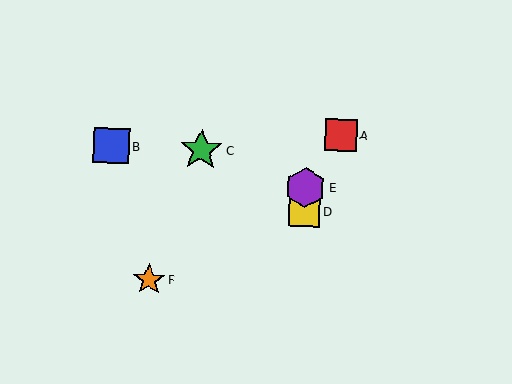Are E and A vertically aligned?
No, E is at x≈306 and A is at x≈341.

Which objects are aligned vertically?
Objects D, E are aligned vertically.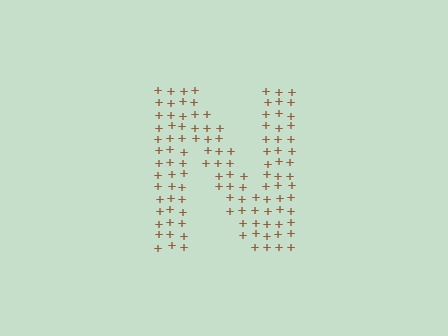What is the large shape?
The large shape is the letter N.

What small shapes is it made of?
It is made of small plus signs.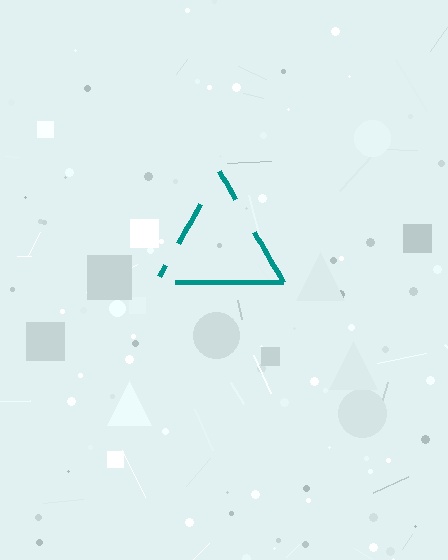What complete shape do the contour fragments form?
The contour fragments form a triangle.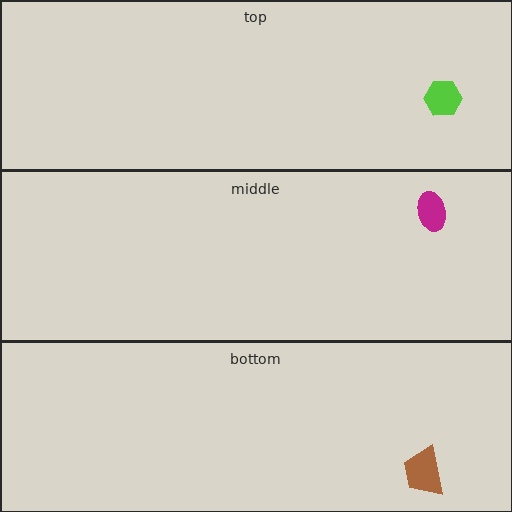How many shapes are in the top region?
1.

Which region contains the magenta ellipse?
The middle region.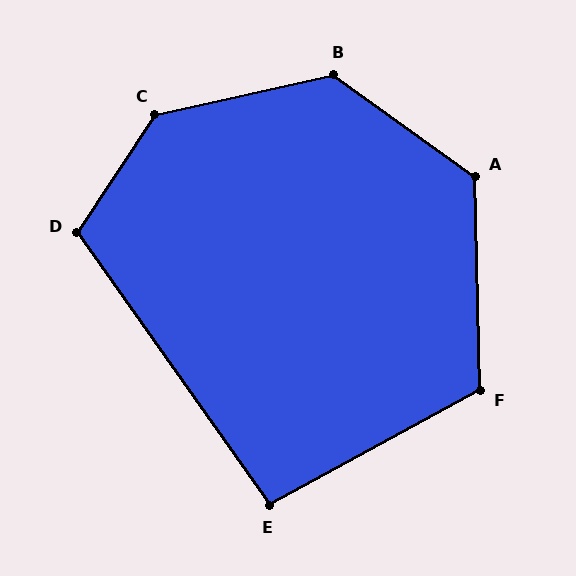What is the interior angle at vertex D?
Approximately 111 degrees (obtuse).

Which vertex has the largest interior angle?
C, at approximately 136 degrees.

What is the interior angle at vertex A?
Approximately 127 degrees (obtuse).